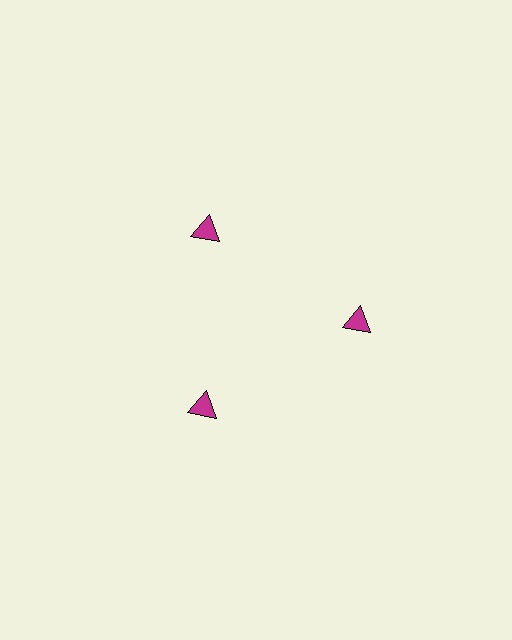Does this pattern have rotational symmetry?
Yes, this pattern has 3-fold rotational symmetry. It looks the same after rotating 120 degrees around the center.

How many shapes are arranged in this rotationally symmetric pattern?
There are 3 shapes, arranged in 3 groups of 1.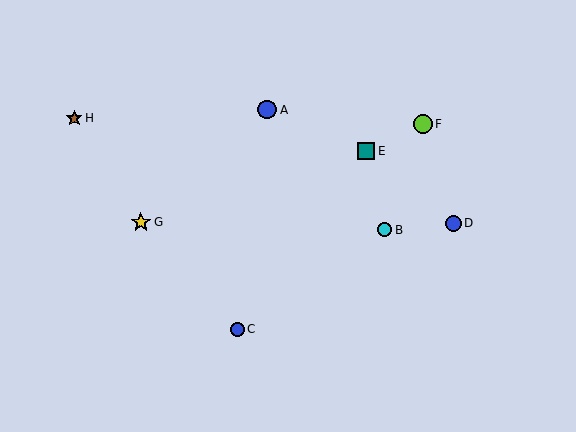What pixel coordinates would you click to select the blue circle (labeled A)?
Click at (267, 110) to select the blue circle A.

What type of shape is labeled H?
Shape H is a brown star.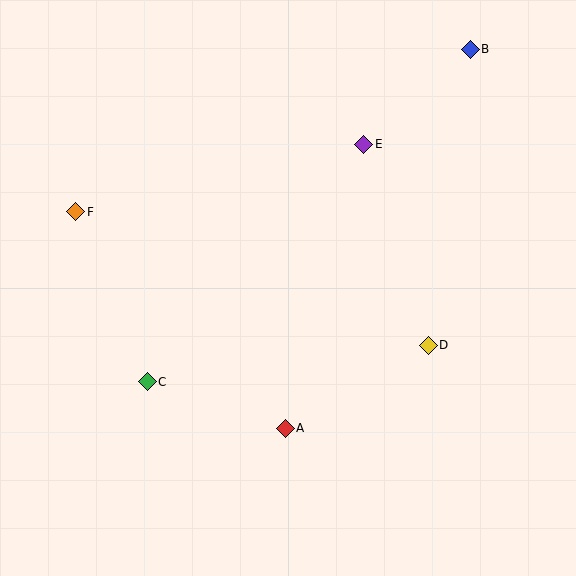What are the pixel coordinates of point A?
Point A is at (285, 428).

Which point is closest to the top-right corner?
Point B is closest to the top-right corner.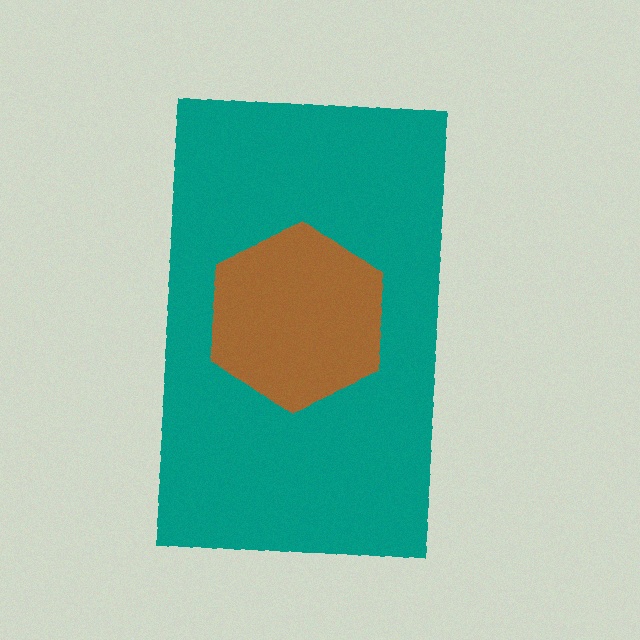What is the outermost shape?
The teal rectangle.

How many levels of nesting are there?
2.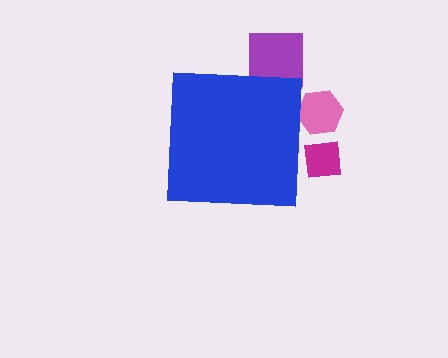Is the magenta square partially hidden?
Yes, the magenta square is partially hidden behind the blue square.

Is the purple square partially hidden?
Yes, the purple square is partially hidden behind the blue square.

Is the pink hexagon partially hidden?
Yes, the pink hexagon is partially hidden behind the blue square.